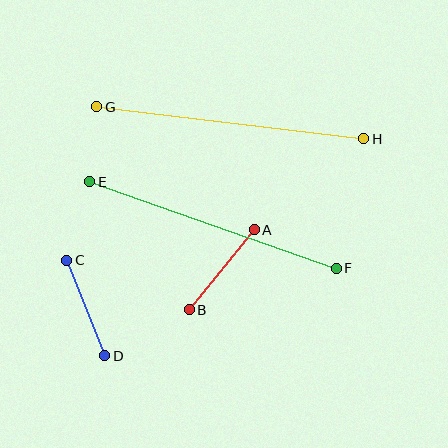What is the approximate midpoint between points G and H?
The midpoint is at approximately (230, 123) pixels.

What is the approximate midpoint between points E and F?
The midpoint is at approximately (213, 225) pixels.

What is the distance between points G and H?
The distance is approximately 269 pixels.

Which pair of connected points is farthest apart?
Points G and H are farthest apart.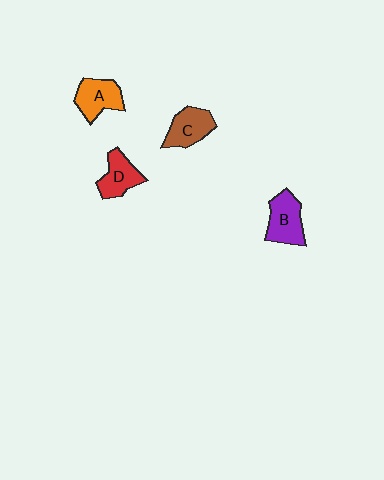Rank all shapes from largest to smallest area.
From largest to smallest: B (purple), A (orange), C (brown), D (red).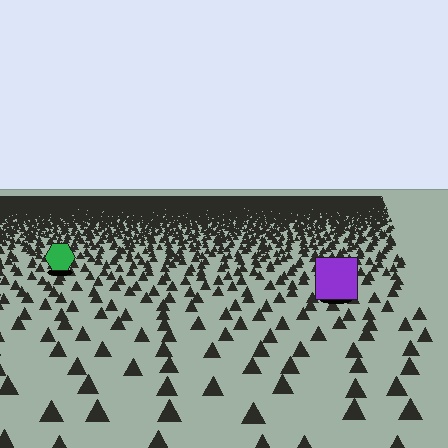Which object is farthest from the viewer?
The green hexagon is farthest from the viewer. It appears smaller and the ground texture around it is denser.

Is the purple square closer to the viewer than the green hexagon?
Yes. The purple square is closer — you can tell from the texture gradient: the ground texture is coarser near it.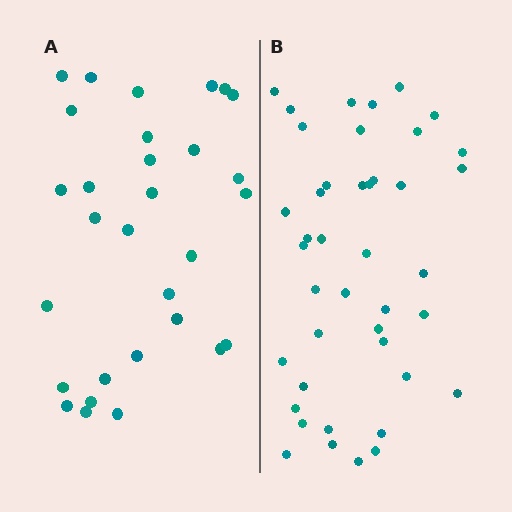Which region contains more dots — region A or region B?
Region B (the right region) has more dots.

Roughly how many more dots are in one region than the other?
Region B has roughly 12 or so more dots than region A.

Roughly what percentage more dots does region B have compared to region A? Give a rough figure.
About 40% more.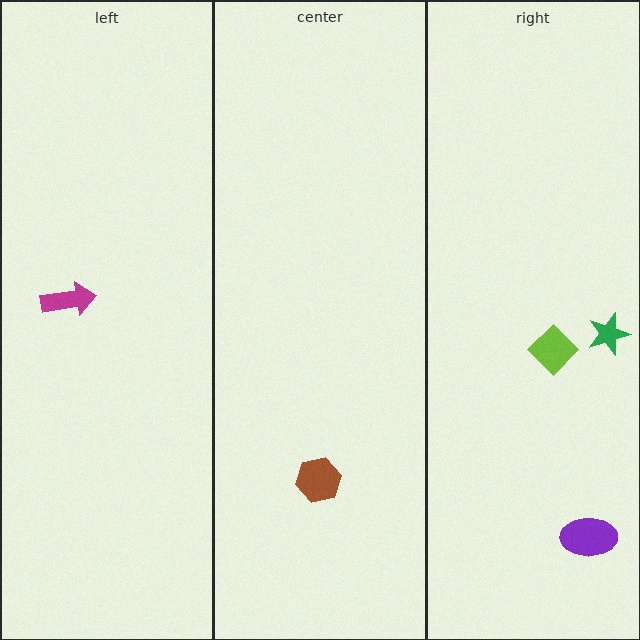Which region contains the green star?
The right region.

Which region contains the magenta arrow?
The left region.